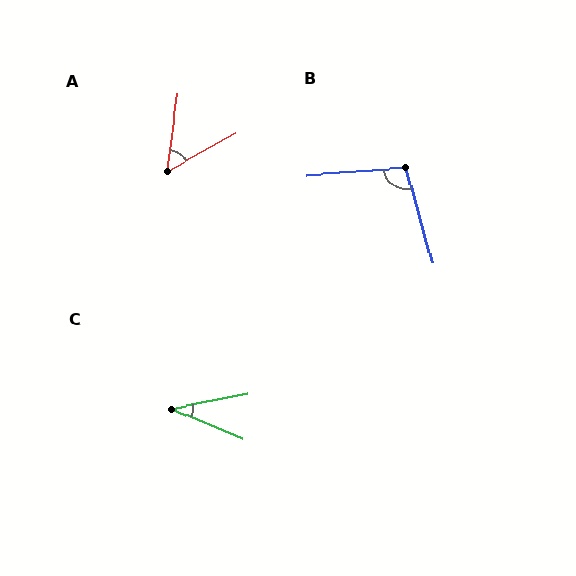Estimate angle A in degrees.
Approximately 53 degrees.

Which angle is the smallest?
C, at approximately 34 degrees.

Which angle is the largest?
B, at approximately 102 degrees.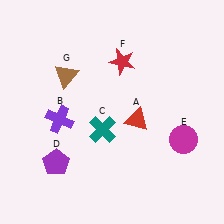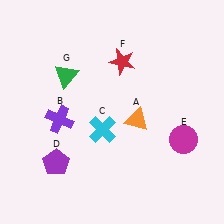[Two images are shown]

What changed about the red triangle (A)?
In Image 1, A is red. In Image 2, it changed to orange.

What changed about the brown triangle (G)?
In Image 1, G is brown. In Image 2, it changed to green.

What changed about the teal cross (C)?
In Image 1, C is teal. In Image 2, it changed to cyan.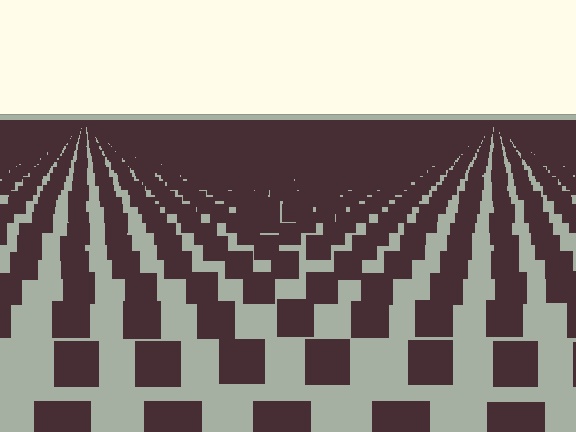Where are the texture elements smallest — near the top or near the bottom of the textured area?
Near the top.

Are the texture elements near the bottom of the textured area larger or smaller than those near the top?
Larger. Near the bottom, elements are closer to the viewer and appear at a bigger on-screen size.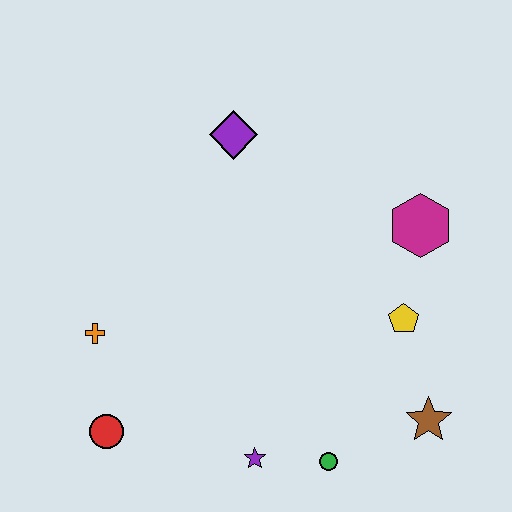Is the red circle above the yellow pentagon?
No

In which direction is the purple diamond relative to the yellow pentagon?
The purple diamond is above the yellow pentagon.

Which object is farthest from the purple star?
The purple diamond is farthest from the purple star.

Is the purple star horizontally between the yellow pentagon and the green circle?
No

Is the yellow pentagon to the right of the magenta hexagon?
No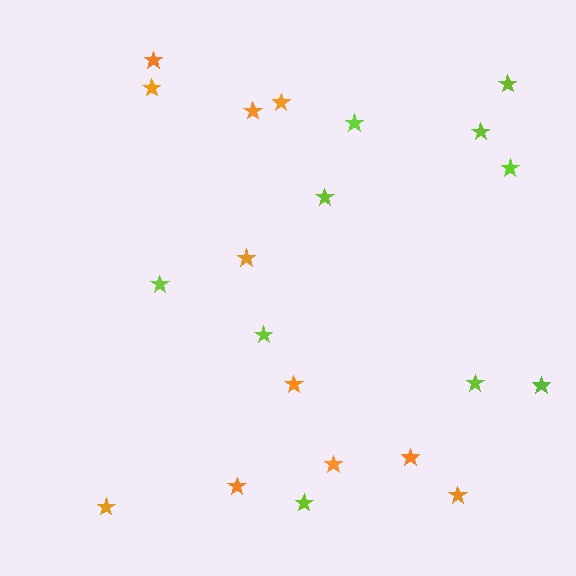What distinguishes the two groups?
There are 2 groups: one group of orange stars (11) and one group of lime stars (10).